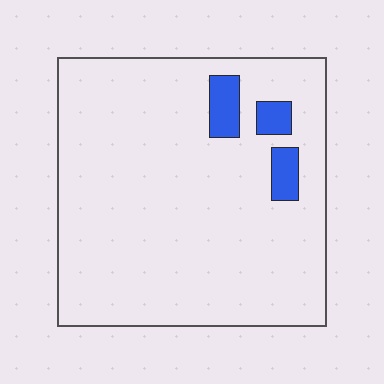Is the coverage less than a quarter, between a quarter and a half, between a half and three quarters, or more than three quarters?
Less than a quarter.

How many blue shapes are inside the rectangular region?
3.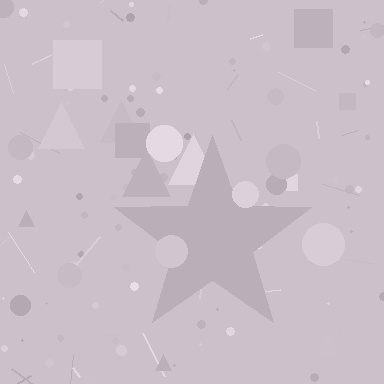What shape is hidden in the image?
A star is hidden in the image.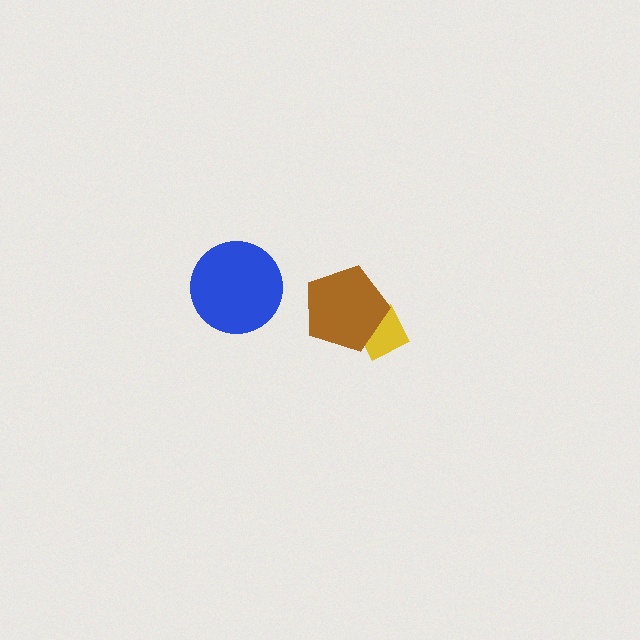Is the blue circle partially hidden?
No, no other shape covers it.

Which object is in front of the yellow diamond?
The brown pentagon is in front of the yellow diamond.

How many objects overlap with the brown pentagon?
1 object overlaps with the brown pentagon.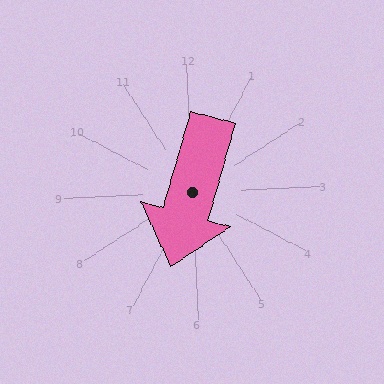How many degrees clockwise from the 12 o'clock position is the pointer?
Approximately 198 degrees.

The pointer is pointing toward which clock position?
Roughly 7 o'clock.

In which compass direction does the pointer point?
South.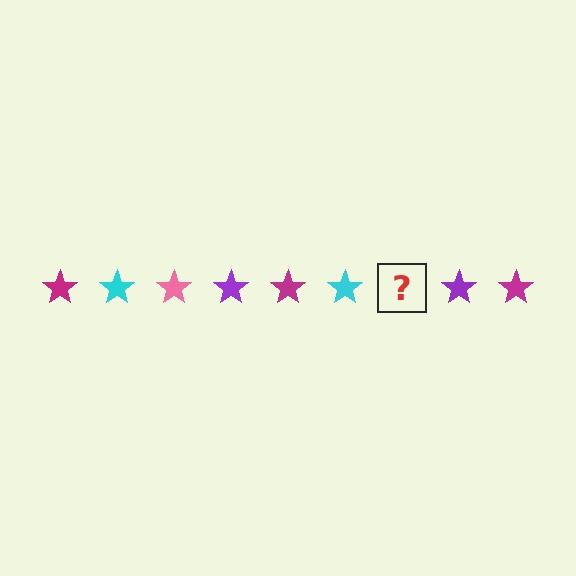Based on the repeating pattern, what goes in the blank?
The blank should be a pink star.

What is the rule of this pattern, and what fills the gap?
The rule is that the pattern cycles through magenta, cyan, pink, purple stars. The gap should be filled with a pink star.